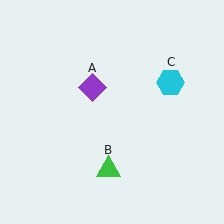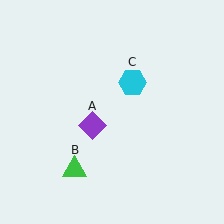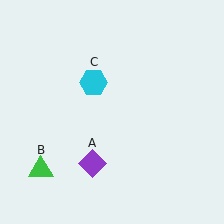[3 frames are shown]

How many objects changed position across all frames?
3 objects changed position: purple diamond (object A), green triangle (object B), cyan hexagon (object C).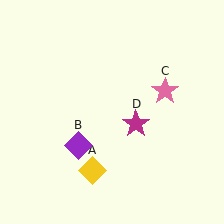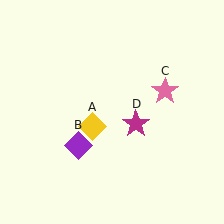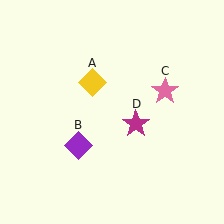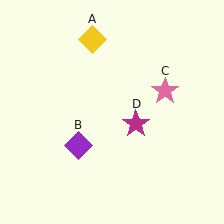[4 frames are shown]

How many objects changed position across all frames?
1 object changed position: yellow diamond (object A).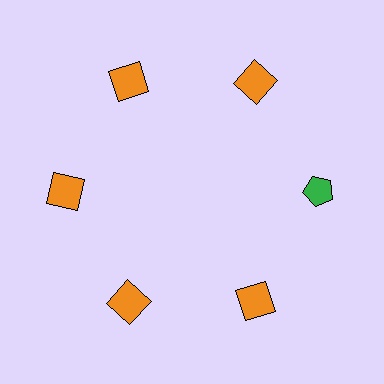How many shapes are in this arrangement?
There are 6 shapes arranged in a ring pattern.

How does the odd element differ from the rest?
It differs in both color (green instead of orange) and shape (pentagon instead of square).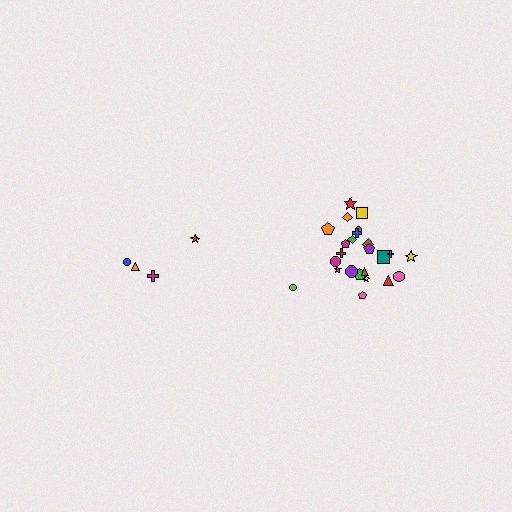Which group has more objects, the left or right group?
The right group.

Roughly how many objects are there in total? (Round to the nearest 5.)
Roughly 30 objects in total.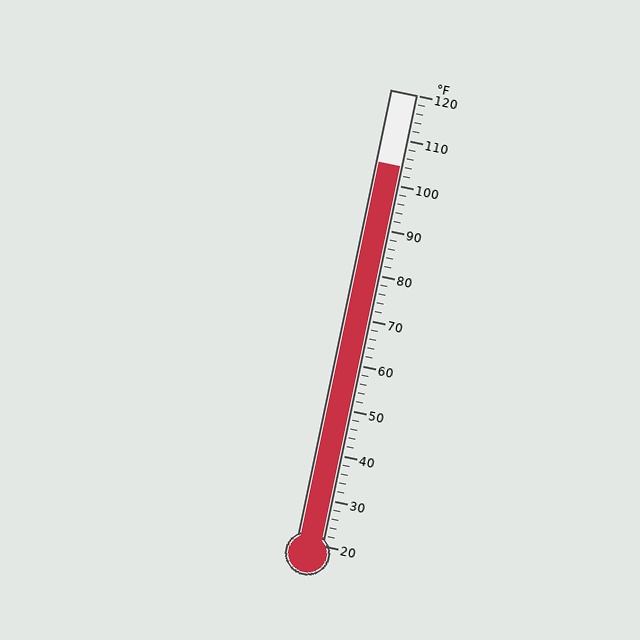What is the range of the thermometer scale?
The thermometer scale ranges from 20°F to 120°F.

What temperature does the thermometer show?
The thermometer shows approximately 104°F.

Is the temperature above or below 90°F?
The temperature is above 90°F.